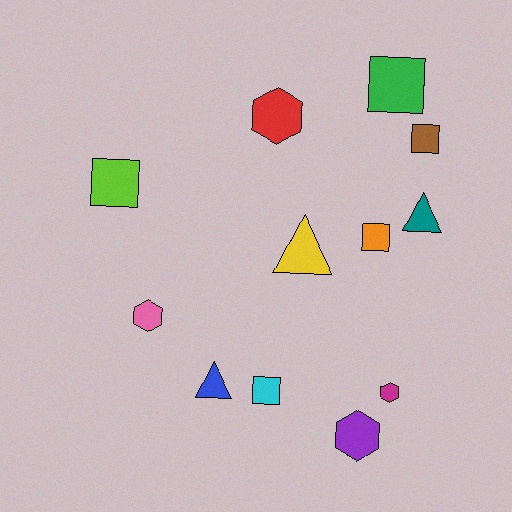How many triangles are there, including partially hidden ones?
There are 3 triangles.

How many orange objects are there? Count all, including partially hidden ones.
There is 1 orange object.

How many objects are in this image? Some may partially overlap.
There are 12 objects.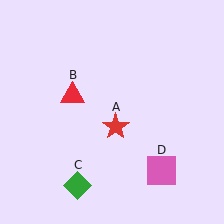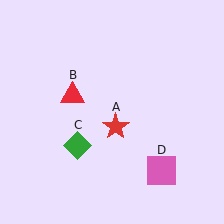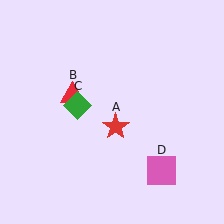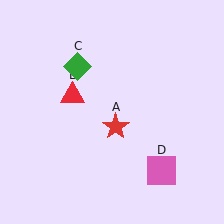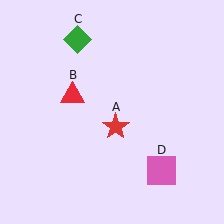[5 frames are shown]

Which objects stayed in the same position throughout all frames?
Red star (object A) and red triangle (object B) and pink square (object D) remained stationary.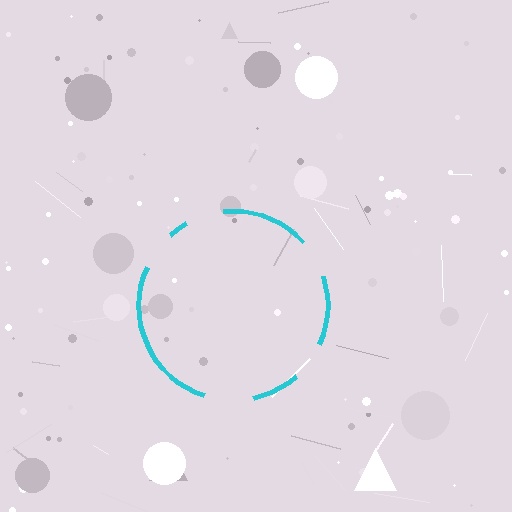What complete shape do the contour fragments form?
The contour fragments form a circle.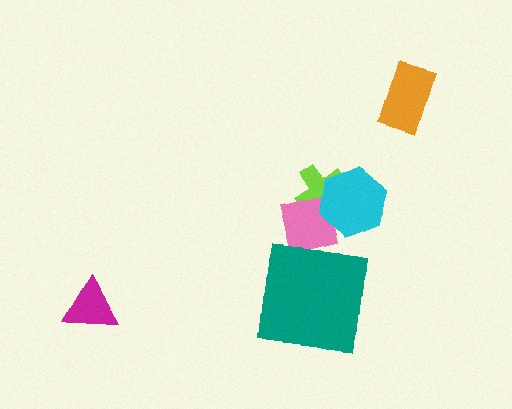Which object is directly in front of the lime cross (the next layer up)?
The pink square is directly in front of the lime cross.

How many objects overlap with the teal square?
1 object overlaps with the teal square.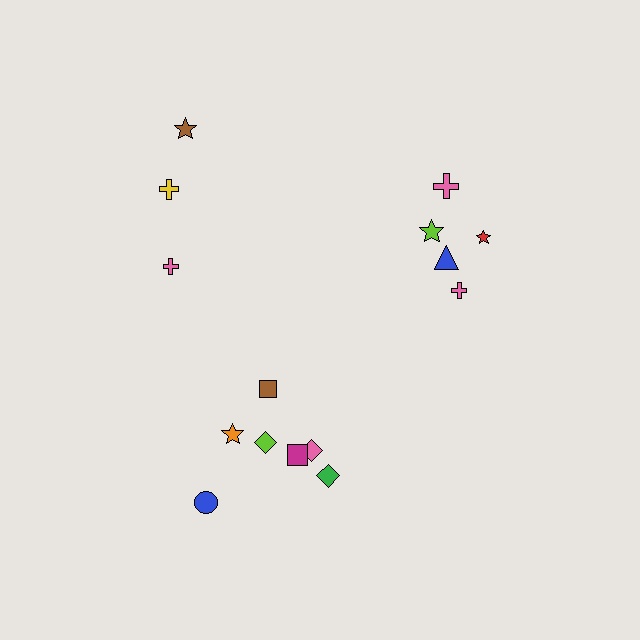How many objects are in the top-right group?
There are 5 objects.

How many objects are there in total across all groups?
There are 15 objects.